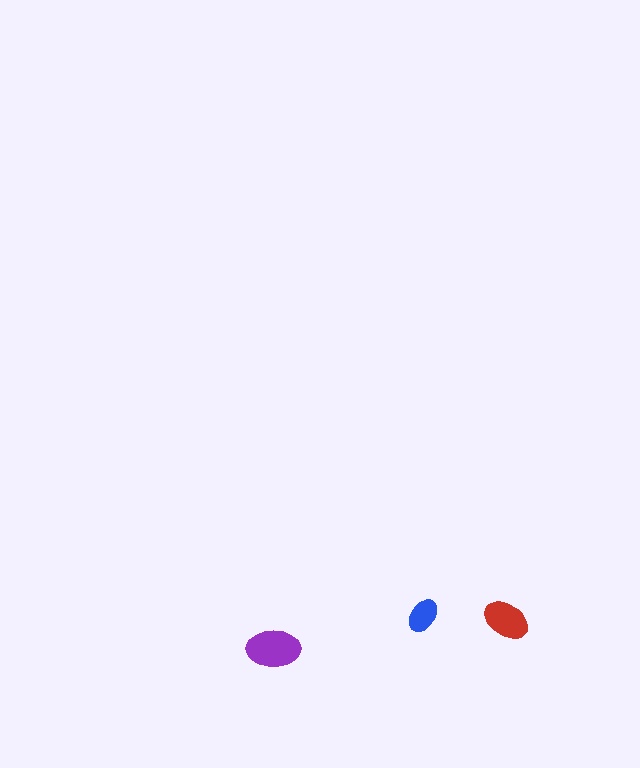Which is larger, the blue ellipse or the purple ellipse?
The purple one.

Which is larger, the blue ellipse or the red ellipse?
The red one.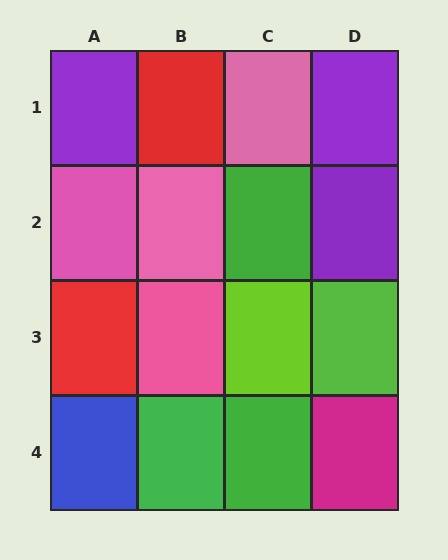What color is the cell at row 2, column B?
Pink.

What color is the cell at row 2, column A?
Pink.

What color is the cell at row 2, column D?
Purple.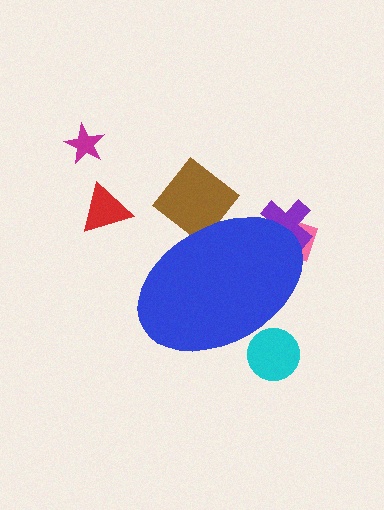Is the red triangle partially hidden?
No, the red triangle is fully visible.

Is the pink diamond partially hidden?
Yes, the pink diamond is partially hidden behind the blue ellipse.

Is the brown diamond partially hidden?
Yes, the brown diamond is partially hidden behind the blue ellipse.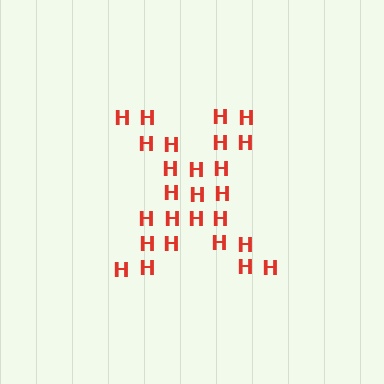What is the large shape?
The large shape is the letter X.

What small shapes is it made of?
It is made of small letter H's.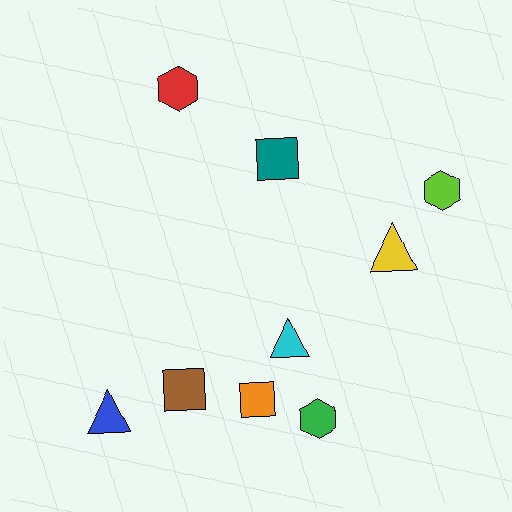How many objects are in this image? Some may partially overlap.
There are 9 objects.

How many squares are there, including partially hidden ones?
There are 3 squares.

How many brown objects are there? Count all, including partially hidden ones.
There is 1 brown object.